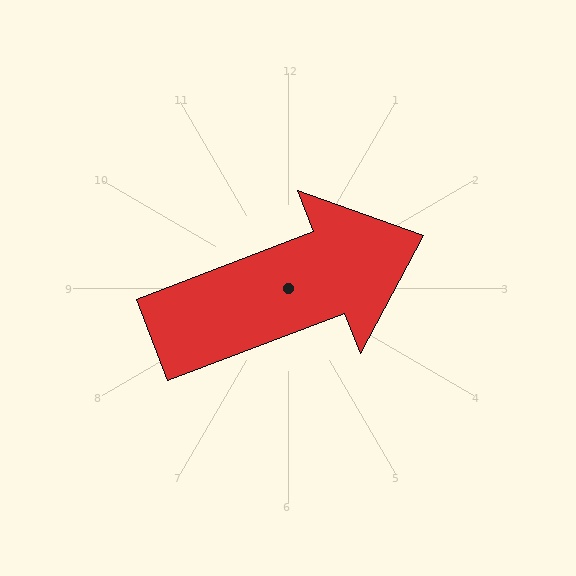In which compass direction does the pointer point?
East.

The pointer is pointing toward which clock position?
Roughly 2 o'clock.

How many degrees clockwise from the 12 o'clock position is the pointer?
Approximately 69 degrees.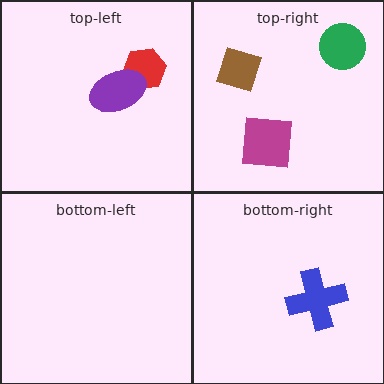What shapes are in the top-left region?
The red hexagon, the purple ellipse.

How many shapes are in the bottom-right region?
1.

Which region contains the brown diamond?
The top-right region.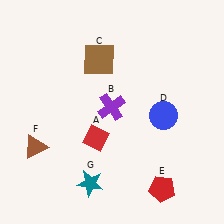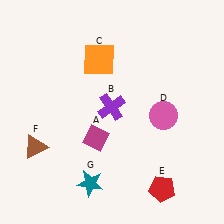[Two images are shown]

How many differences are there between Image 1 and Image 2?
There are 3 differences between the two images.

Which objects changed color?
A changed from red to magenta. C changed from brown to orange. D changed from blue to pink.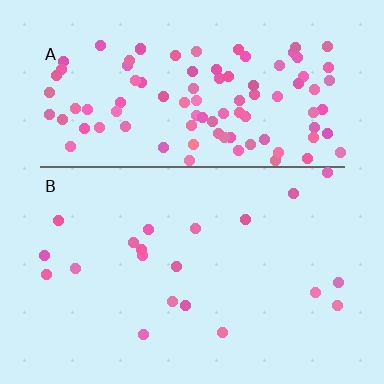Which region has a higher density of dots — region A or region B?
A (the top).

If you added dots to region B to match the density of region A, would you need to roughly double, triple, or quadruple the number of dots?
Approximately quadruple.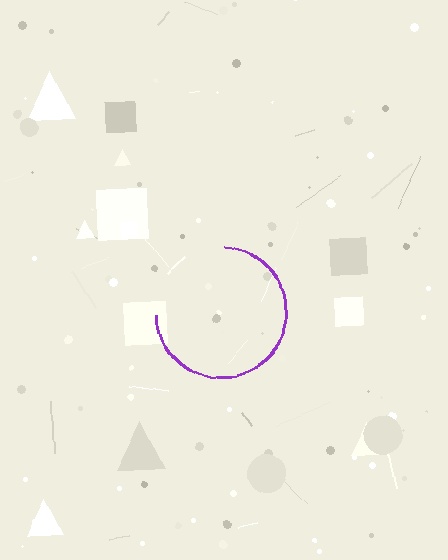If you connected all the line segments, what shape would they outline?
They would outline a circle.